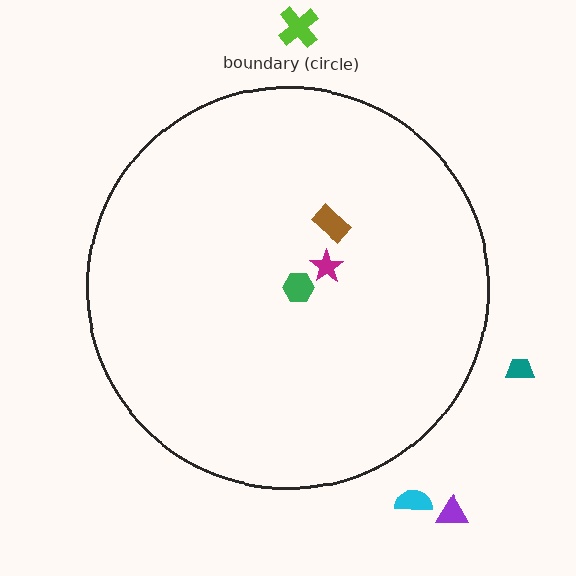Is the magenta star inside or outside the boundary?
Inside.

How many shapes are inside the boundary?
3 inside, 4 outside.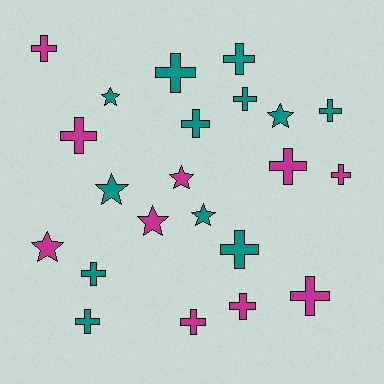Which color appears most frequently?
Teal, with 12 objects.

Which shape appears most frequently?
Cross, with 15 objects.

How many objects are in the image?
There are 22 objects.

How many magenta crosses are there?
There are 7 magenta crosses.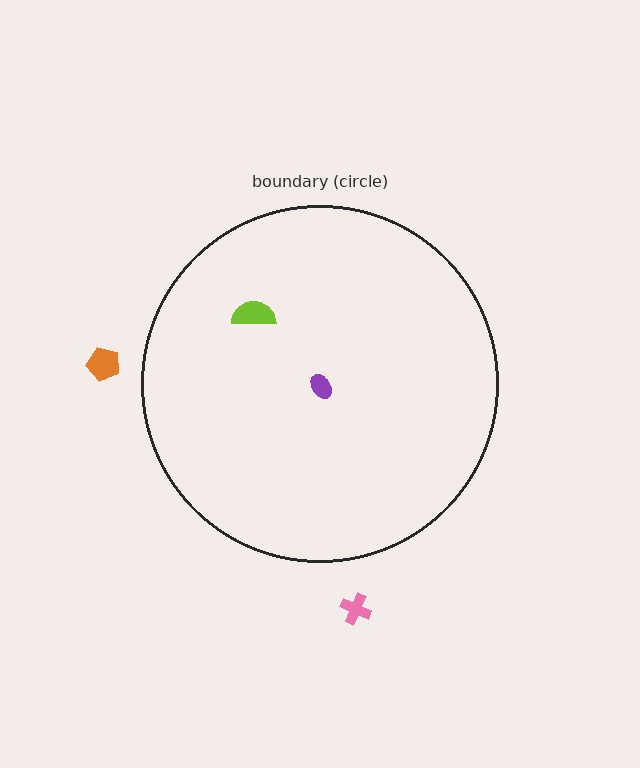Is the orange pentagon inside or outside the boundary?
Outside.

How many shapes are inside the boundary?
2 inside, 2 outside.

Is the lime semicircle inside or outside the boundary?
Inside.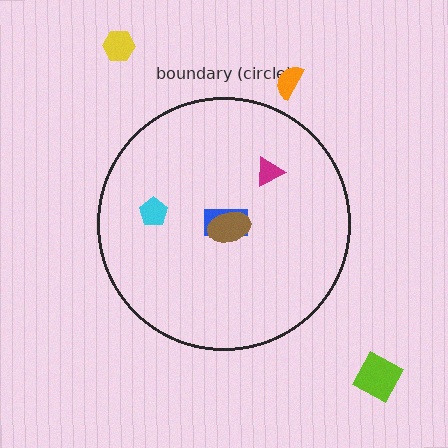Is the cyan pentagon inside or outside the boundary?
Inside.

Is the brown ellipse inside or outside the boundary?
Inside.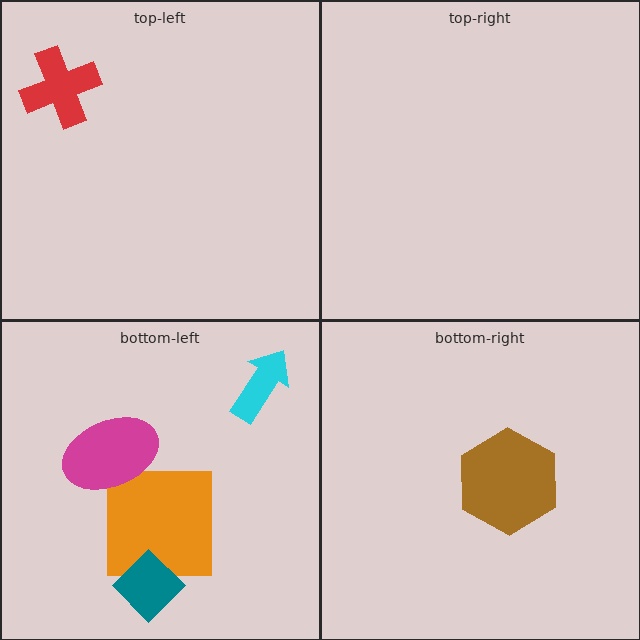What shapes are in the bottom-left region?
The orange square, the magenta ellipse, the teal diamond, the cyan arrow.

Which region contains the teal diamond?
The bottom-left region.